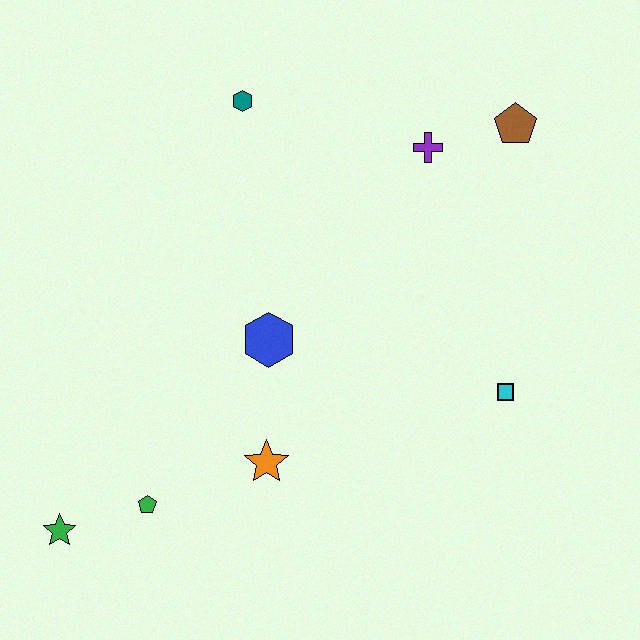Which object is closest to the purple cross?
The brown pentagon is closest to the purple cross.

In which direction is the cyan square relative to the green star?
The cyan square is to the right of the green star.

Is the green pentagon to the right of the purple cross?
No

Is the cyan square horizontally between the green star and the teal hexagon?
No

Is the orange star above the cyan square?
No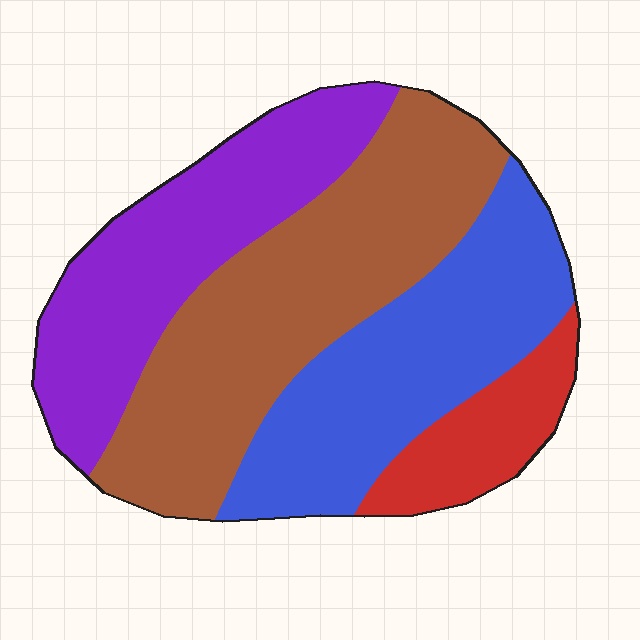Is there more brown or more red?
Brown.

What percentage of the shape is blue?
Blue takes up between a sixth and a third of the shape.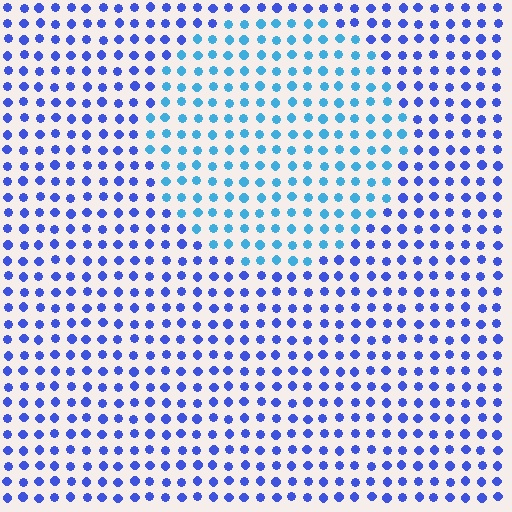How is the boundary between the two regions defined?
The boundary is defined purely by a slight shift in hue (about 35 degrees). Spacing, size, and orientation are identical on both sides.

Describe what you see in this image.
The image is filled with small blue elements in a uniform arrangement. A circle-shaped region is visible where the elements are tinted to a slightly different hue, forming a subtle color boundary.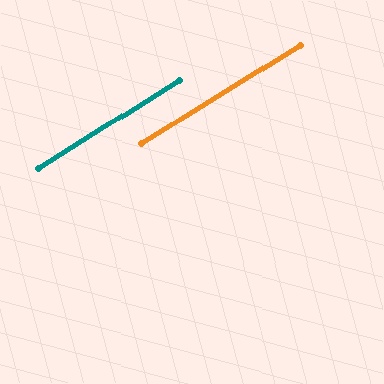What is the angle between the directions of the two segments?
Approximately 0 degrees.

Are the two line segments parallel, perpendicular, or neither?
Parallel — their directions differ by only 0.3°.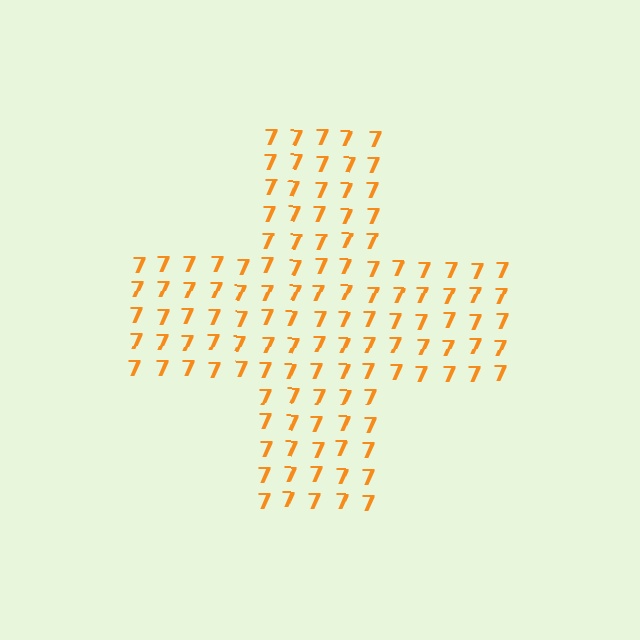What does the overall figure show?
The overall figure shows a cross.